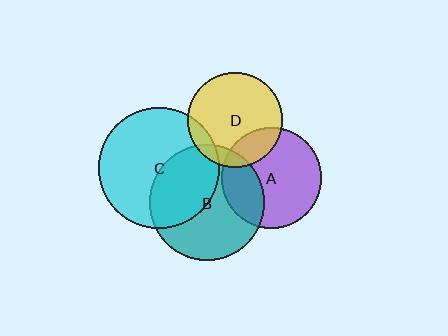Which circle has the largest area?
Circle C (cyan).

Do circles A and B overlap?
Yes.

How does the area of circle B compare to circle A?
Approximately 1.3 times.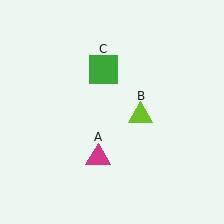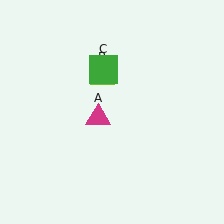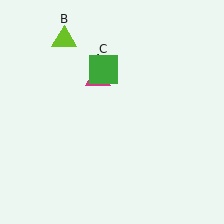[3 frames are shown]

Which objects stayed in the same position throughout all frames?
Green square (object C) remained stationary.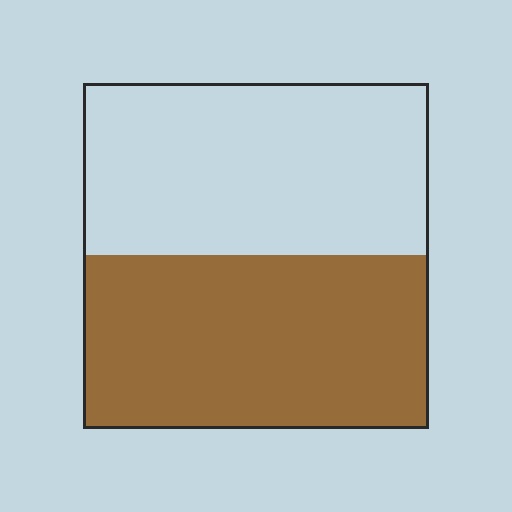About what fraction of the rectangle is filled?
About one half (1/2).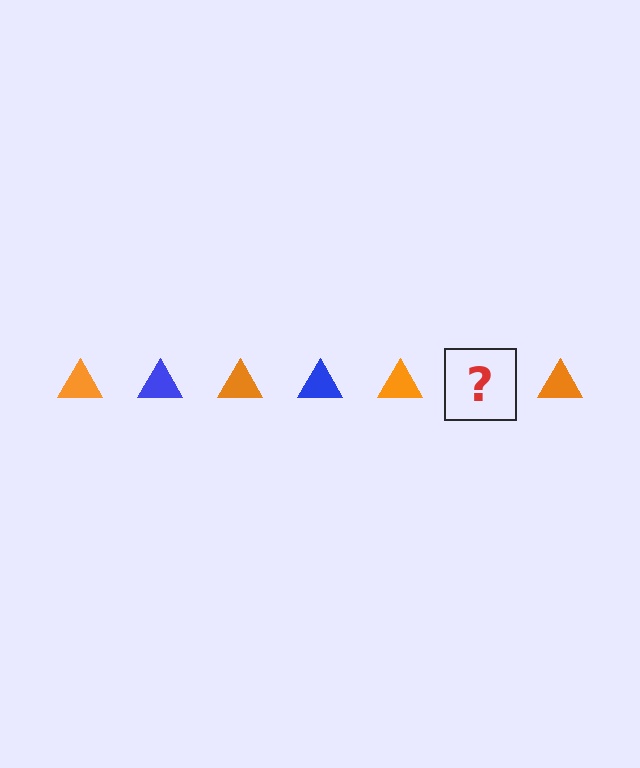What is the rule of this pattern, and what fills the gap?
The rule is that the pattern cycles through orange, blue triangles. The gap should be filled with a blue triangle.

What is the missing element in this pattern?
The missing element is a blue triangle.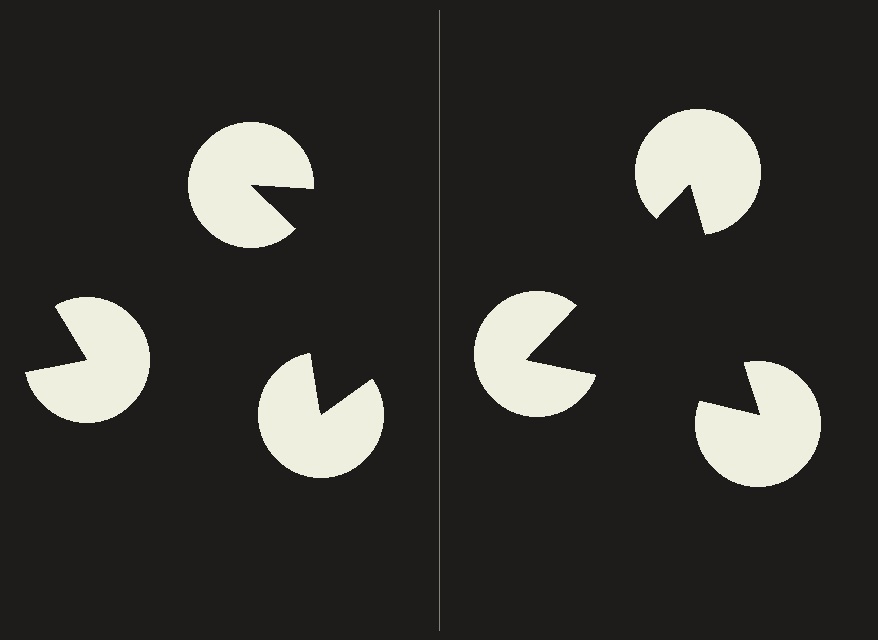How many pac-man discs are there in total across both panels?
6 — 3 on each side.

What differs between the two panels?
The pac-man discs are positioned identically on both sides; only the wedge orientations differ. On the right they align to a triangle; on the left they are misaligned.